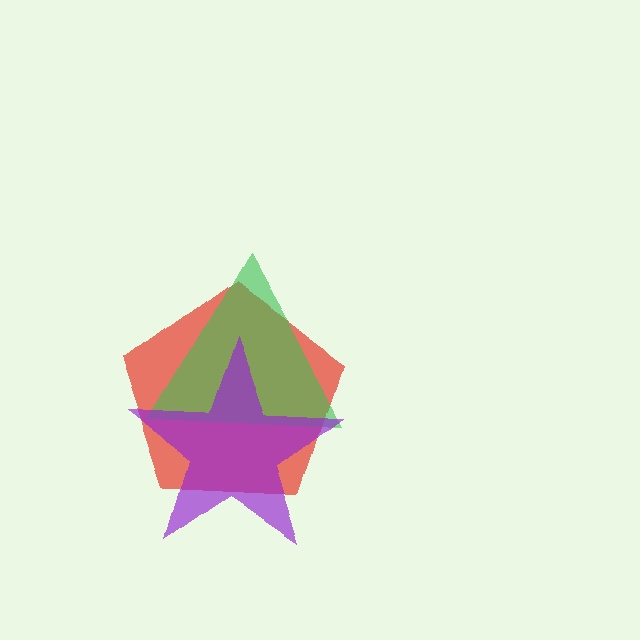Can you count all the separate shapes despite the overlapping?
Yes, there are 3 separate shapes.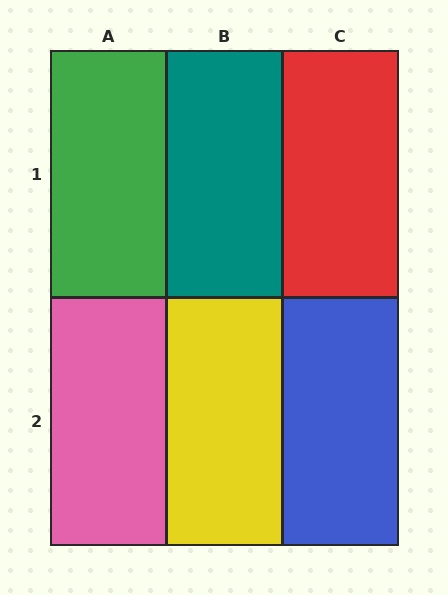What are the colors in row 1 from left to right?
Green, teal, red.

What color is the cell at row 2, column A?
Pink.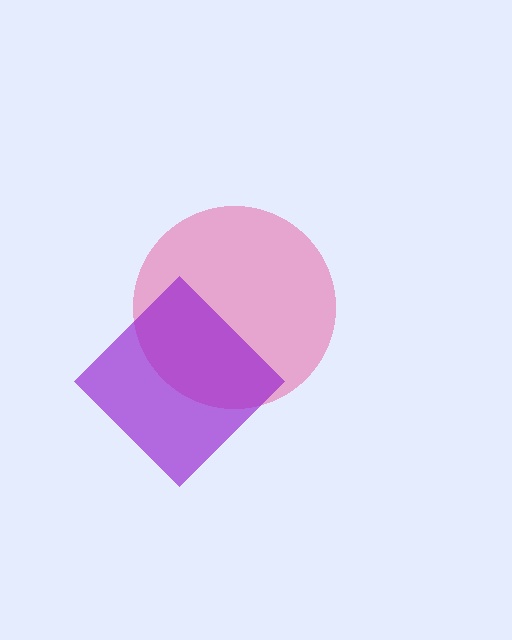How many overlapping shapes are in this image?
There are 2 overlapping shapes in the image.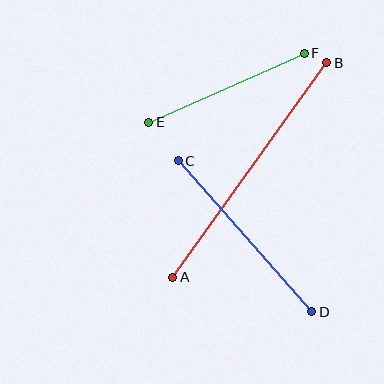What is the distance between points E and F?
The distance is approximately 170 pixels.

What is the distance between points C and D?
The distance is approximately 202 pixels.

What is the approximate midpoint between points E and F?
The midpoint is at approximately (227, 88) pixels.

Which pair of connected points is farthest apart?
Points A and B are farthest apart.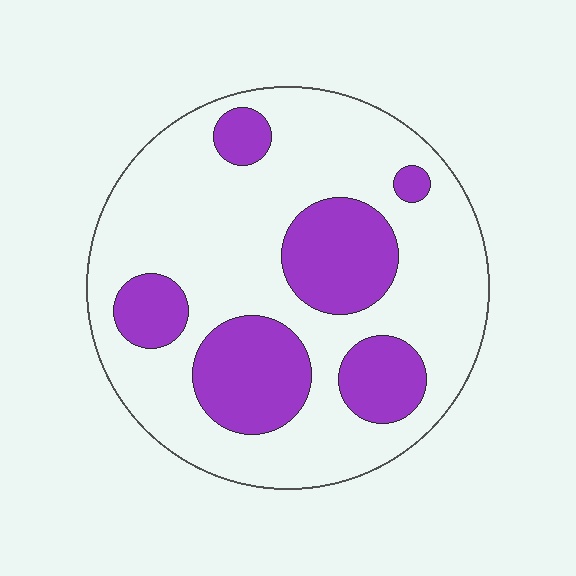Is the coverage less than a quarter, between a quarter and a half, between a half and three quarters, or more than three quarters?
Between a quarter and a half.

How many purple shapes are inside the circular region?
6.